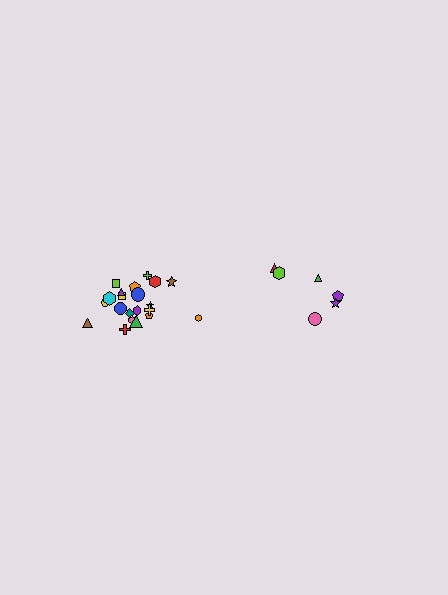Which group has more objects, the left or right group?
The left group.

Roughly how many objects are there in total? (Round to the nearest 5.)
Roughly 30 objects in total.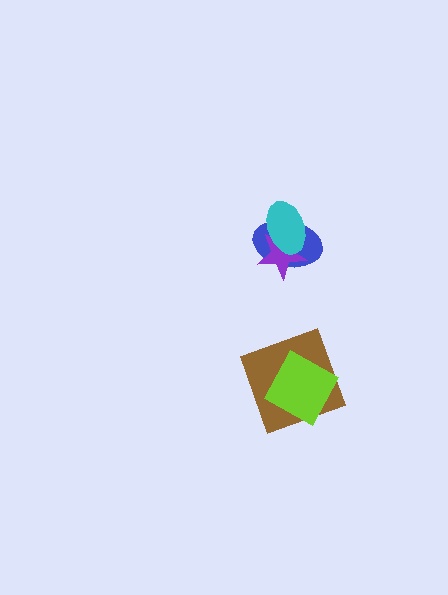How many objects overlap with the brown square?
1 object overlaps with the brown square.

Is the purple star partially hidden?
Yes, it is partially covered by another shape.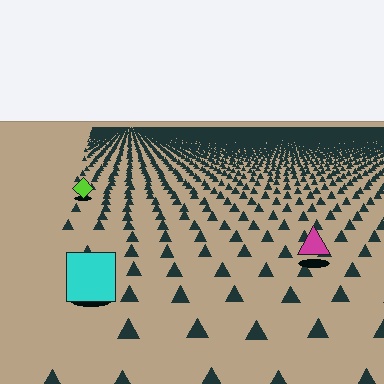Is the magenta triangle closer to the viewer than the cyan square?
No. The cyan square is closer — you can tell from the texture gradient: the ground texture is coarser near it.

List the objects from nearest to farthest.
From nearest to farthest: the cyan square, the magenta triangle, the lime diamond.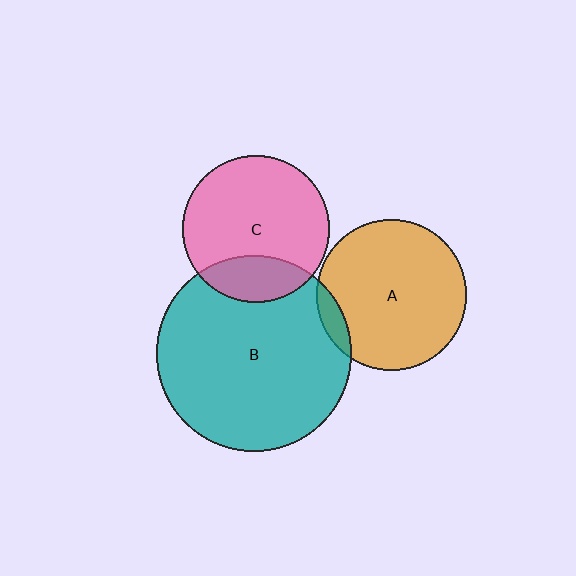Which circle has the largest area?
Circle B (teal).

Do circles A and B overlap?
Yes.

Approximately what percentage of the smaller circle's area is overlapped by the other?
Approximately 10%.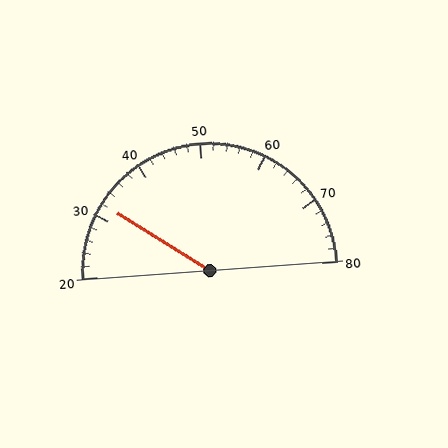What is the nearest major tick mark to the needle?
The nearest major tick mark is 30.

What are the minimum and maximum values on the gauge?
The gauge ranges from 20 to 80.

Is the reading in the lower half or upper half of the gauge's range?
The reading is in the lower half of the range (20 to 80).